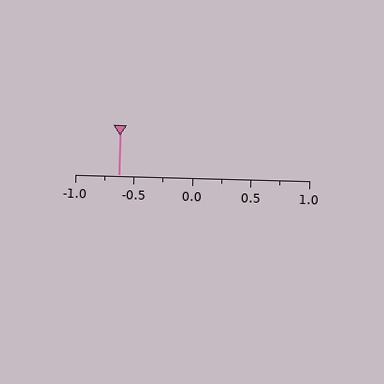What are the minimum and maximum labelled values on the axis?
The axis runs from -1.0 to 1.0.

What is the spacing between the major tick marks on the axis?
The major ticks are spaced 0.5 apart.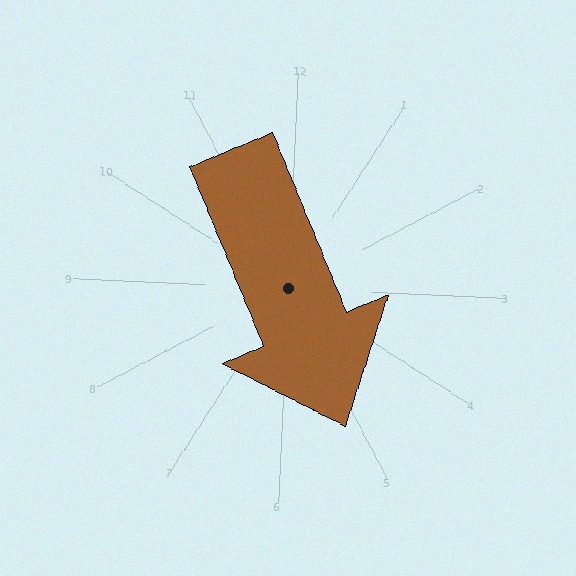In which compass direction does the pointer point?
Southeast.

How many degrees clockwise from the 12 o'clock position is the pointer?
Approximately 155 degrees.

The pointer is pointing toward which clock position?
Roughly 5 o'clock.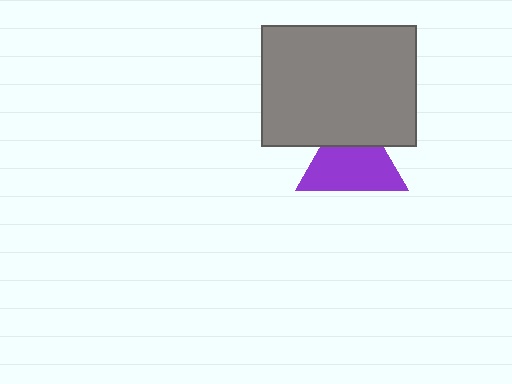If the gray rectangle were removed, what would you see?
You would see the complete purple triangle.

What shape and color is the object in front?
The object in front is a gray rectangle.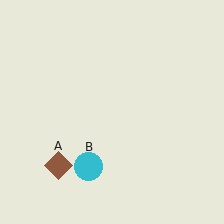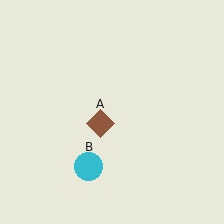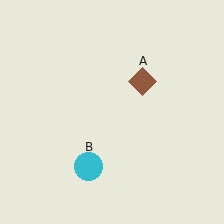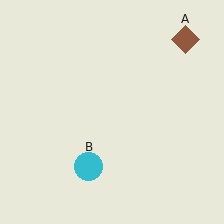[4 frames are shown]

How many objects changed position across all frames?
1 object changed position: brown diamond (object A).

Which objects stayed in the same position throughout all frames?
Cyan circle (object B) remained stationary.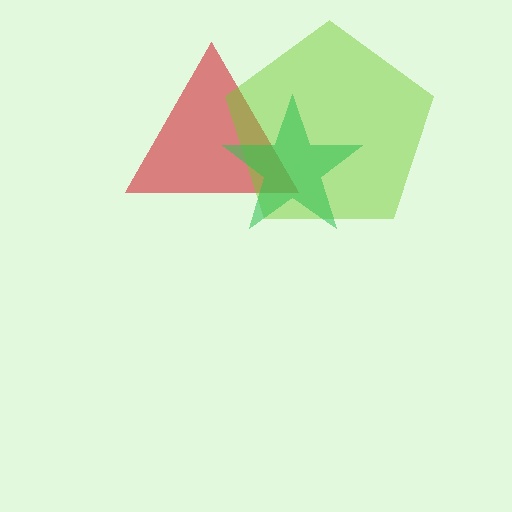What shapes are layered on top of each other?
The layered shapes are: a red triangle, a lime pentagon, a green star.